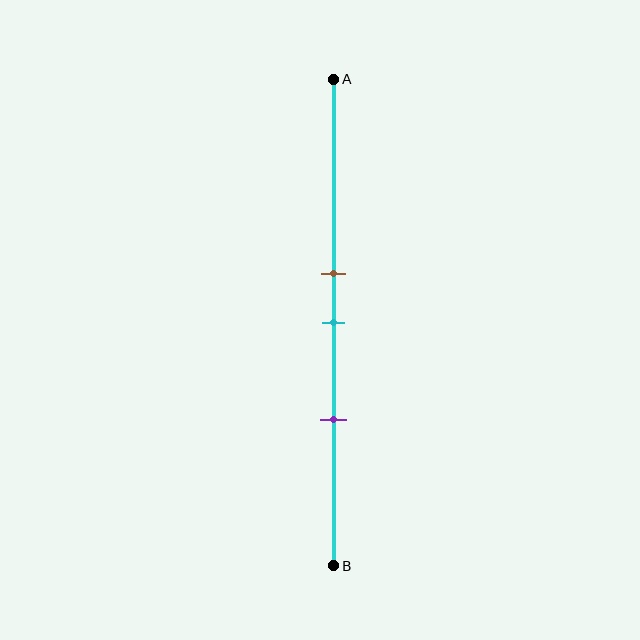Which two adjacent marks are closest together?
The brown and cyan marks are the closest adjacent pair.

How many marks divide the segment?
There are 3 marks dividing the segment.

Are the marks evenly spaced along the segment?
Yes, the marks are approximately evenly spaced.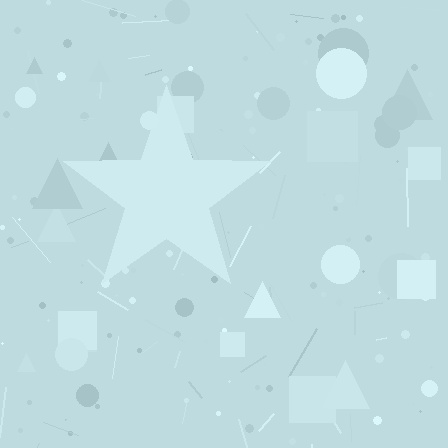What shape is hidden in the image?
A star is hidden in the image.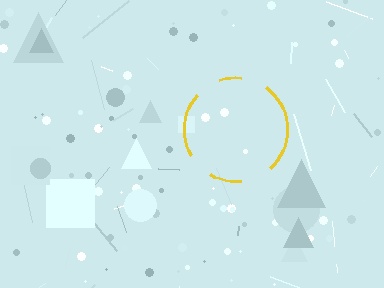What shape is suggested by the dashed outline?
The dashed outline suggests a circle.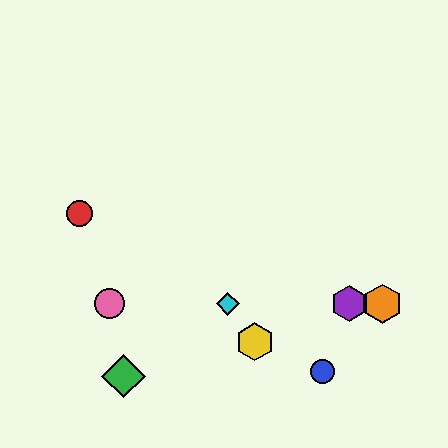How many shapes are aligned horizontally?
4 shapes (the purple hexagon, the orange hexagon, the cyan diamond, the pink circle) are aligned horizontally.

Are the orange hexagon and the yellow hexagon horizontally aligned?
No, the orange hexagon is at y≈304 and the yellow hexagon is at y≈342.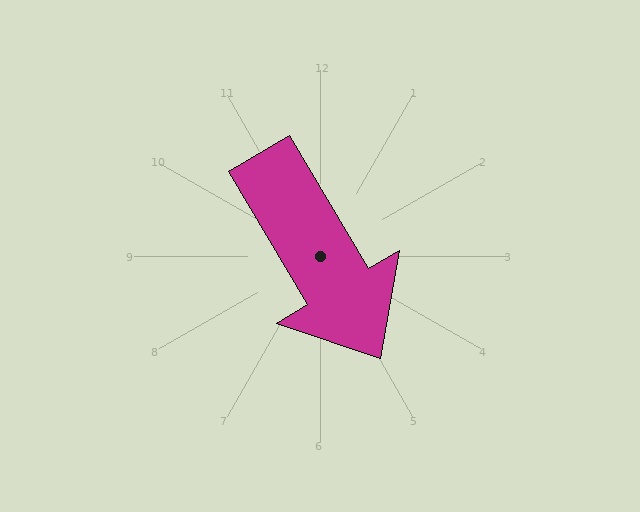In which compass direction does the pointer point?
Southeast.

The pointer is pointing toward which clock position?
Roughly 5 o'clock.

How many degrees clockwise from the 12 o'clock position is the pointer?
Approximately 149 degrees.